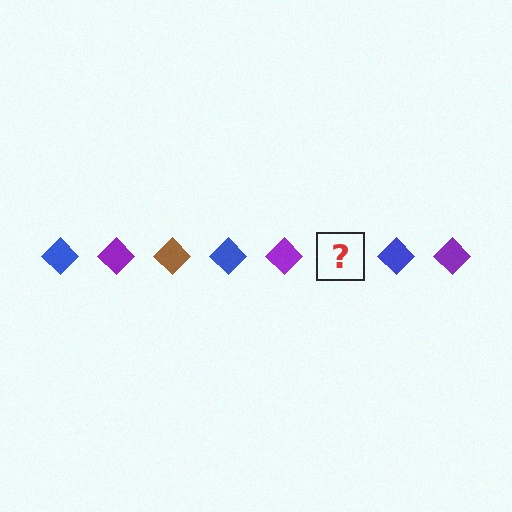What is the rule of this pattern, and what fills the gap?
The rule is that the pattern cycles through blue, purple, brown diamonds. The gap should be filled with a brown diamond.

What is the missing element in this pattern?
The missing element is a brown diamond.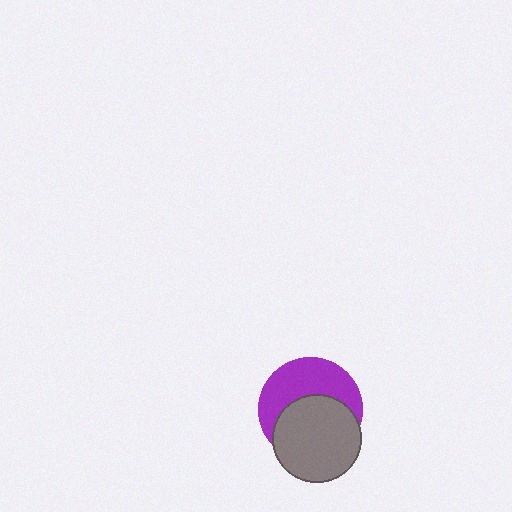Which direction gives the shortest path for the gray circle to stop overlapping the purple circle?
Moving down gives the shortest separation.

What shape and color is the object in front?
The object in front is a gray circle.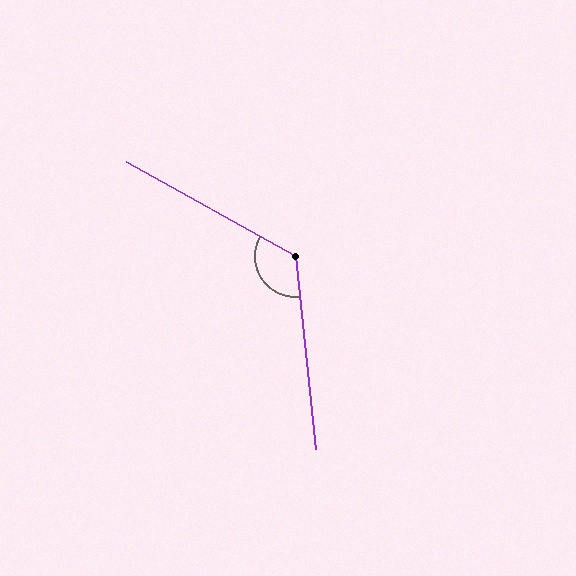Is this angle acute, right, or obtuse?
It is obtuse.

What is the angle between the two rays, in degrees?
Approximately 125 degrees.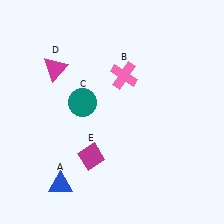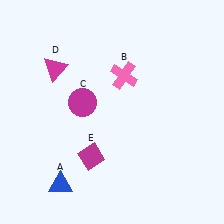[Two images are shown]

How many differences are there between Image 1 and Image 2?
There is 1 difference between the two images.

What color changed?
The circle (C) changed from teal in Image 1 to magenta in Image 2.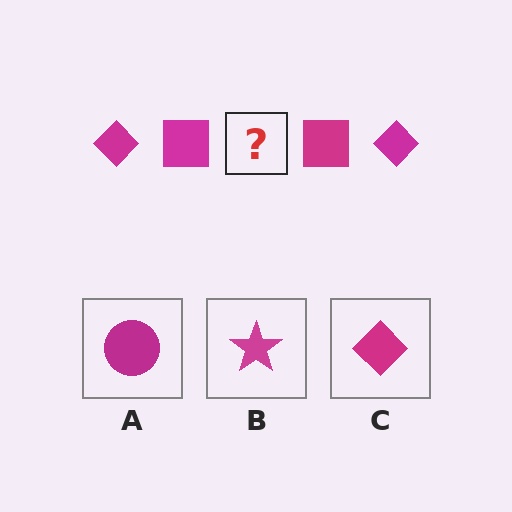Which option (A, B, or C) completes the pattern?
C.